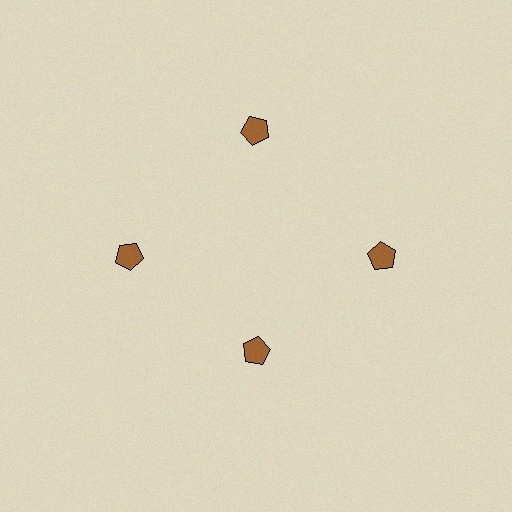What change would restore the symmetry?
The symmetry would be restored by moving it outward, back onto the ring so that all 4 pentagons sit at equal angles and equal distance from the center.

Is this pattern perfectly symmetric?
No. The 4 brown pentagons are arranged in a ring, but one element near the 6 o'clock position is pulled inward toward the center, breaking the 4-fold rotational symmetry.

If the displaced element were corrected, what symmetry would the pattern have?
It would have 4-fold rotational symmetry — the pattern would map onto itself every 90 degrees.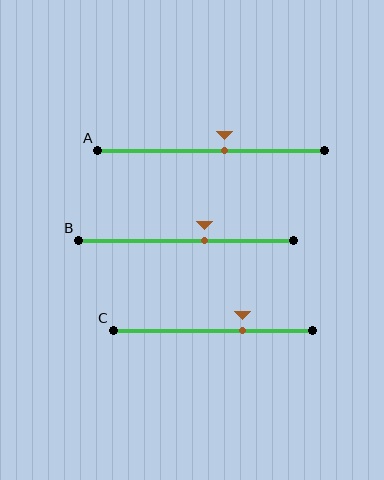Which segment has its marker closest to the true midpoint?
Segment A has its marker closest to the true midpoint.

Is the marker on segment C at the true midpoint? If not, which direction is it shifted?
No, the marker on segment C is shifted to the right by about 15% of the segment length.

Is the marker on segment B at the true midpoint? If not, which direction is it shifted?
No, the marker on segment B is shifted to the right by about 8% of the segment length.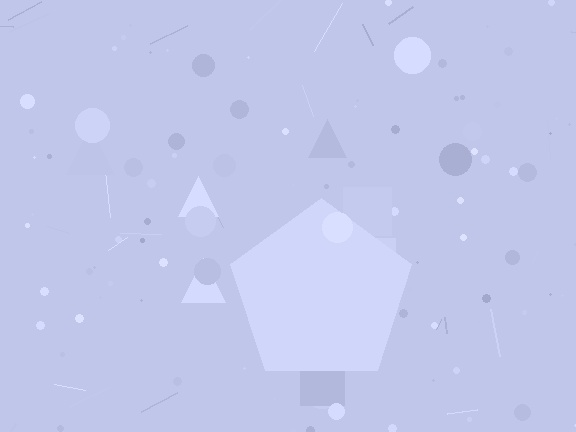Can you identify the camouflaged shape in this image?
The camouflaged shape is a pentagon.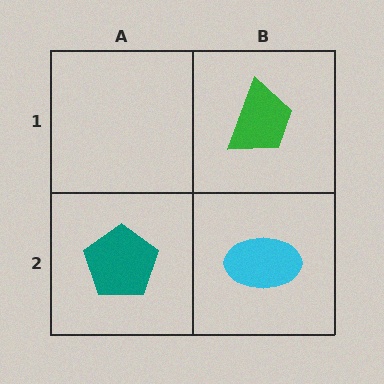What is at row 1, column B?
A green trapezoid.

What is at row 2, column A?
A teal pentagon.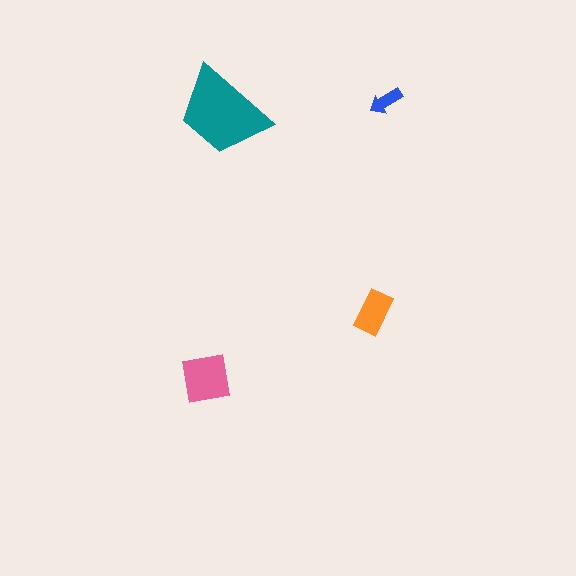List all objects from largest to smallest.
The teal trapezoid, the pink square, the orange rectangle, the blue arrow.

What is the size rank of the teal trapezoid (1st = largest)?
1st.